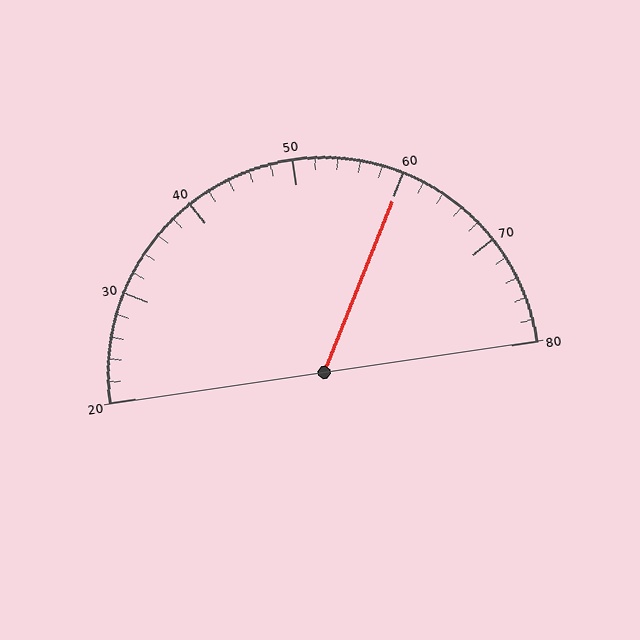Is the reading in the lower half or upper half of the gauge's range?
The reading is in the upper half of the range (20 to 80).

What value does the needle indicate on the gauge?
The needle indicates approximately 60.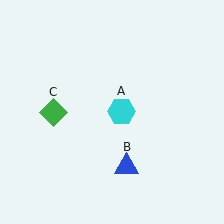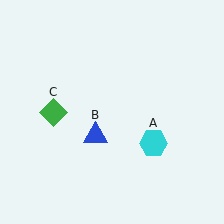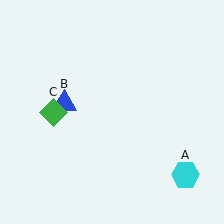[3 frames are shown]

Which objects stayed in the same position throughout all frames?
Green diamond (object C) remained stationary.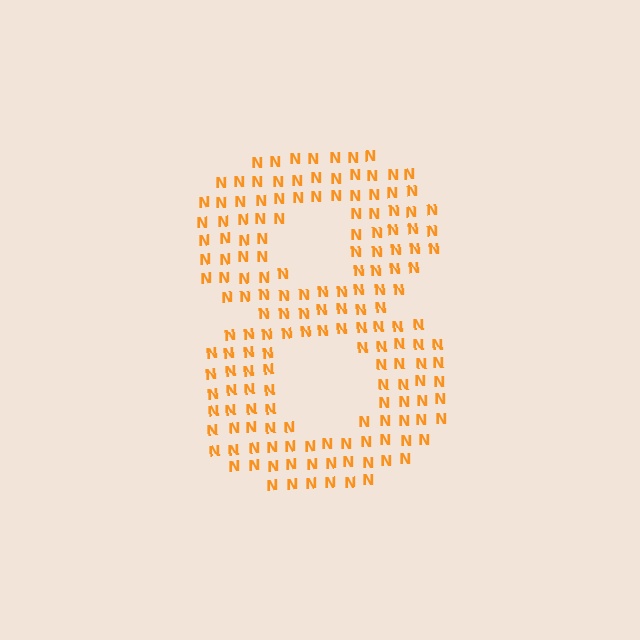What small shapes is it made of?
It is made of small letter N's.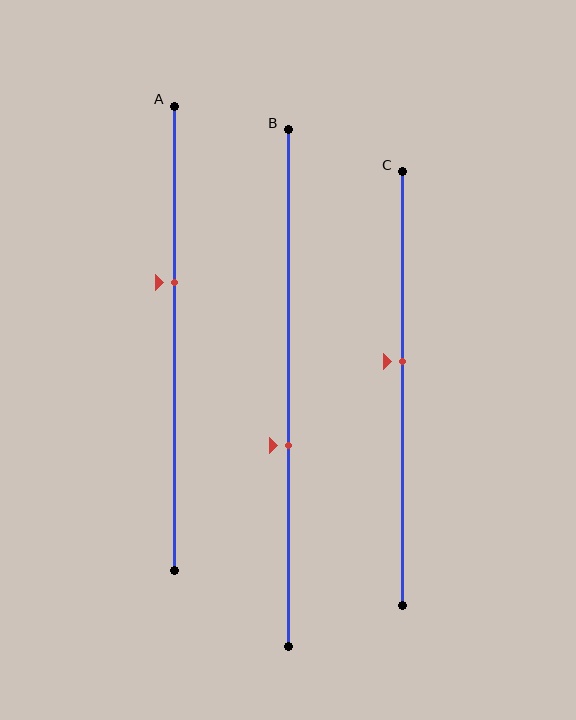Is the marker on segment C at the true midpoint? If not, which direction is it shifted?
No, the marker on segment C is shifted upward by about 6% of the segment length.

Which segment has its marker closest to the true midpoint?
Segment C has its marker closest to the true midpoint.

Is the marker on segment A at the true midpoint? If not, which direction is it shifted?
No, the marker on segment A is shifted upward by about 12% of the segment length.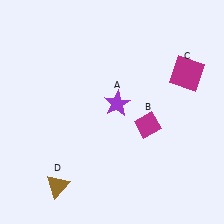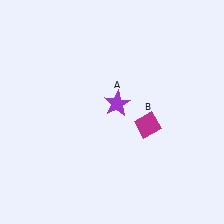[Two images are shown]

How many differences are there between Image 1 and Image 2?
There are 2 differences between the two images.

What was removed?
The brown triangle (D), the magenta square (C) were removed in Image 2.